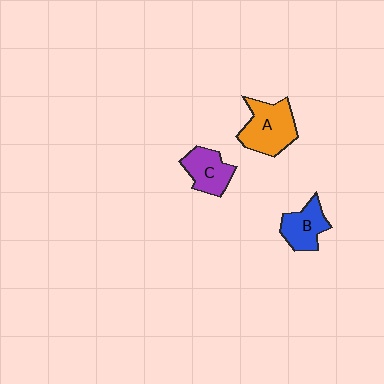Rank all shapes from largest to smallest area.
From largest to smallest: A (orange), C (purple), B (blue).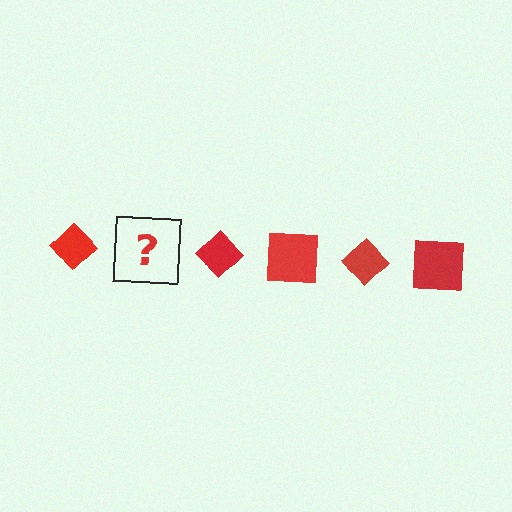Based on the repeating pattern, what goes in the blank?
The blank should be a red square.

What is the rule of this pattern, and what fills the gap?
The rule is that the pattern cycles through diamond, square shapes in red. The gap should be filled with a red square.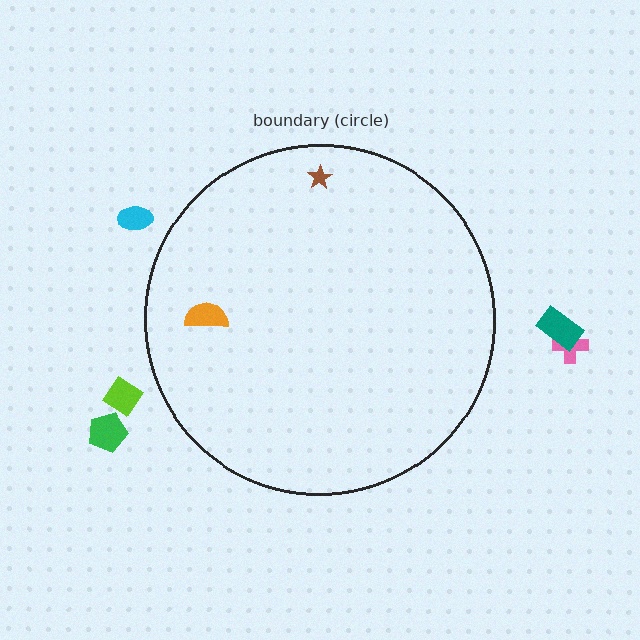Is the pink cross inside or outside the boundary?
Outside.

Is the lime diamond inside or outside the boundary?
Outside.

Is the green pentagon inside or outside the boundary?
Outside.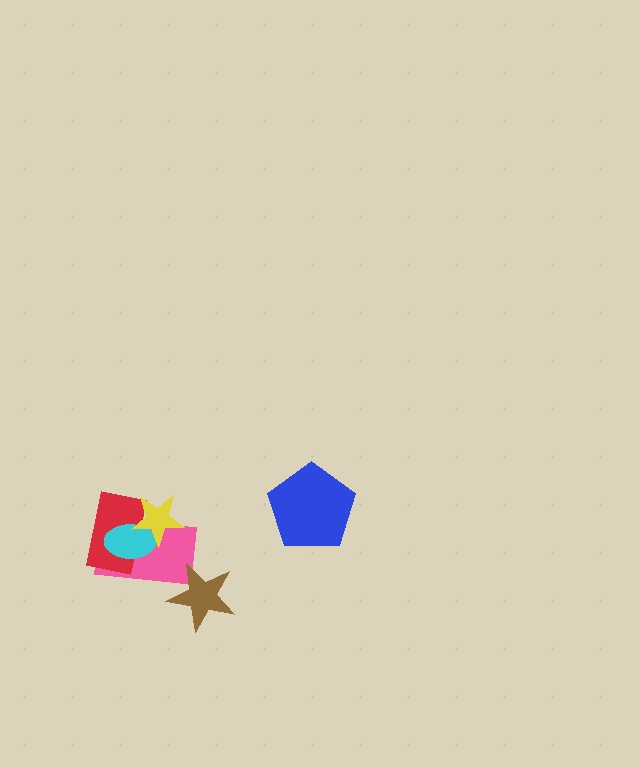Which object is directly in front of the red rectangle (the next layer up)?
The cyan ellipse is directly in front of the red rectangle.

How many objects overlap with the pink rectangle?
4 objects overlap with the pink rectangle.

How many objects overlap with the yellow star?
3 objects overlap with the yellow star.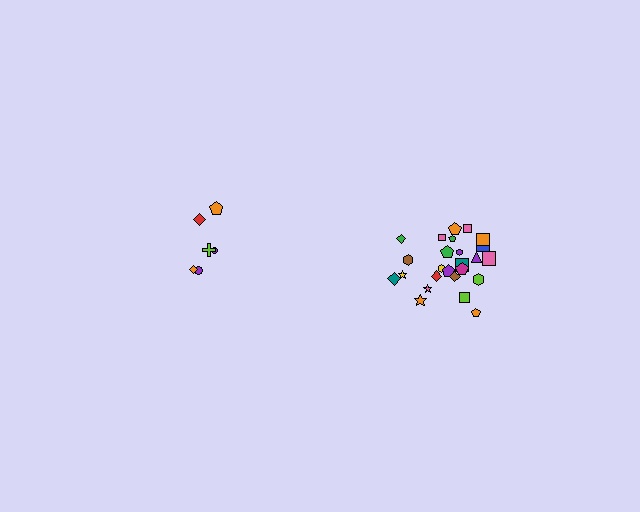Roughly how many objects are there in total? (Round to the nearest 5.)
Roughly 30 objects in total.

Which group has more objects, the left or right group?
The right group.